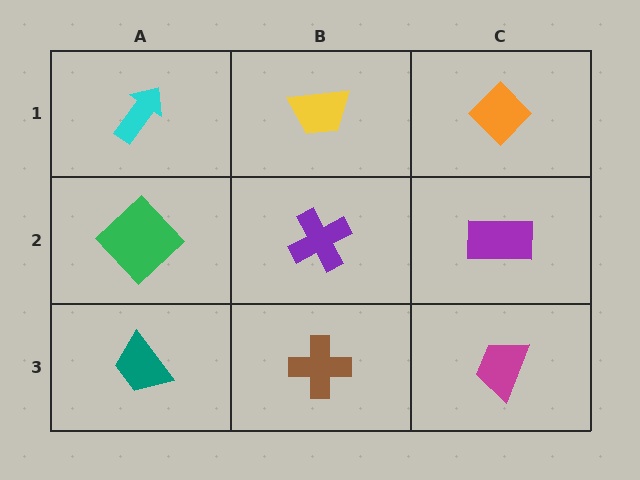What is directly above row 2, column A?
A cyan arrow.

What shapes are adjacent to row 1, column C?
A purple rectangle (row 2, column C), a yellow trapezoid (row 1, column B).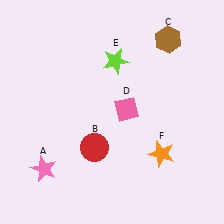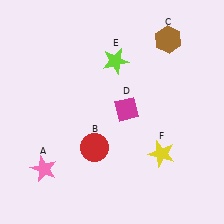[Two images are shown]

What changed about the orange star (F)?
In Image 1, F is orange. In Image 2, it changed to yellow.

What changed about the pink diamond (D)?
In Image 1, D is pink. In Image 2, it changed to magenta.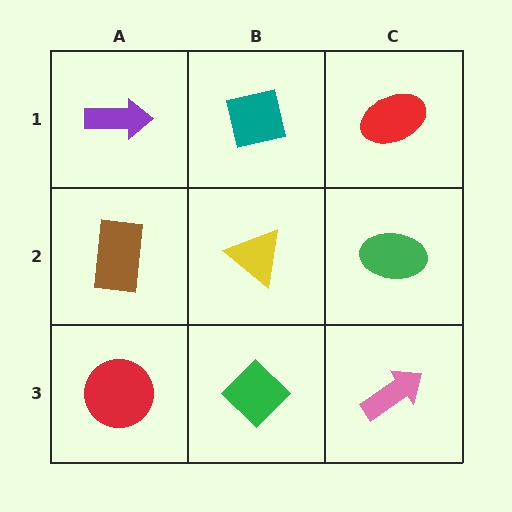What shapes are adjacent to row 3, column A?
A brown rectangle (row 2, column A), a green diamond (row 3, column B).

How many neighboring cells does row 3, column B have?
3.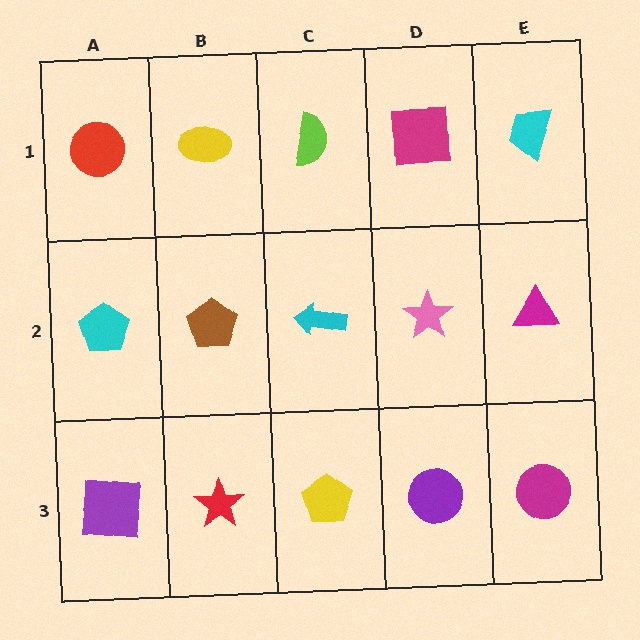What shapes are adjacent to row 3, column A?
A cyan pentagon (row 2, column A), a red star (row 3, column B).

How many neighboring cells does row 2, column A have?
3.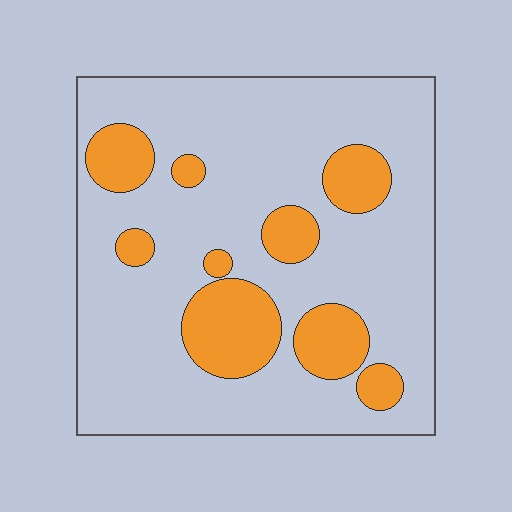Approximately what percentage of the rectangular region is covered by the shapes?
Approximately 20%.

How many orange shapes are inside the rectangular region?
9.